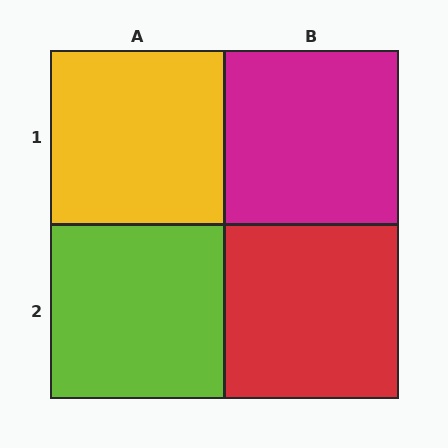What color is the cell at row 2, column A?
Lime.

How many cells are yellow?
1 cell is yellow.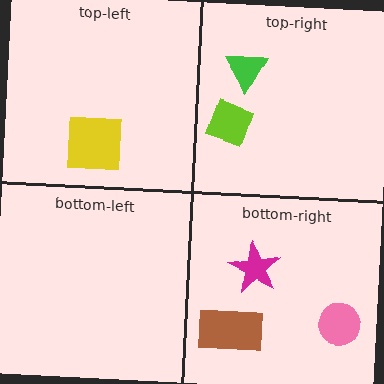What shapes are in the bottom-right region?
The brown rectangle, the pink circle, the magenta star.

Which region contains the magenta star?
The bottom-right region.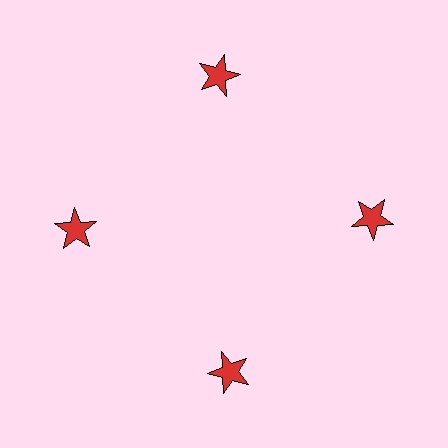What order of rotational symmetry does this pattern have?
This pattern has 4-fold rotational symmetry.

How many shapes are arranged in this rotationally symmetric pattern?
There are 4 shapes, arranged in 4 groups of 1.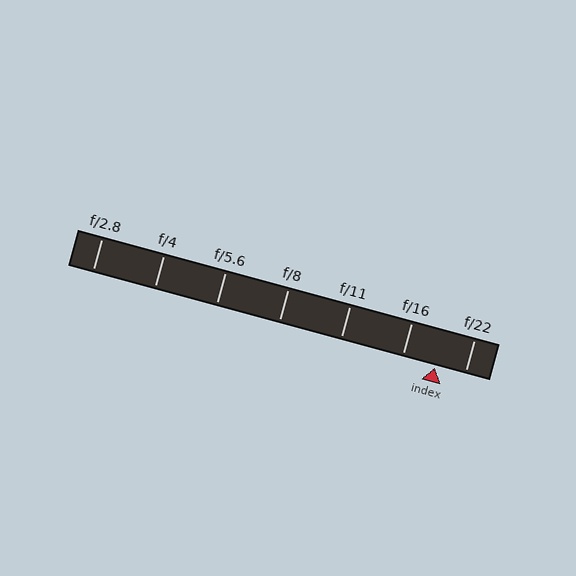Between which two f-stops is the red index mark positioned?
The index mark is between f/16 and f/22.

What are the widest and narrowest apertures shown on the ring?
The widest aperture shown is f/2.8 and the narrowest is f/22.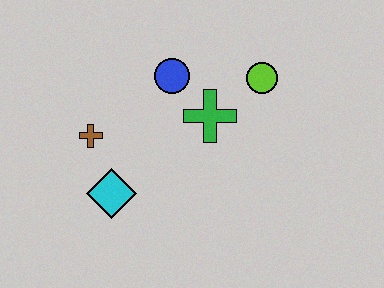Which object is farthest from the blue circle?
The cyan diamond is farthest from the blue circle.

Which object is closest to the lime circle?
The green cross is closest to the lime circle.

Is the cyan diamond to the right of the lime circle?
No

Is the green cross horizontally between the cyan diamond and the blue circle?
No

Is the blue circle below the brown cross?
No